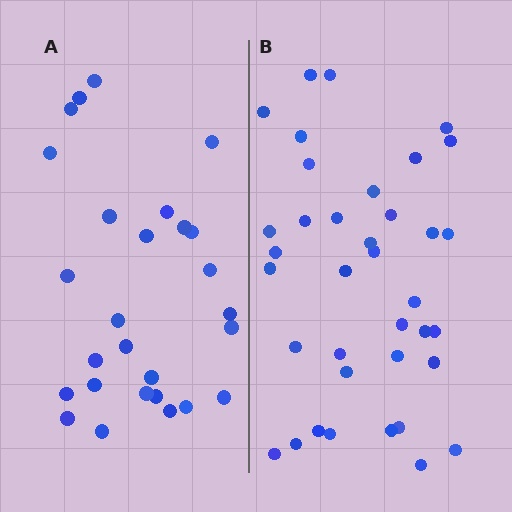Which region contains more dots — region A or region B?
Region B (the right region) has more dots.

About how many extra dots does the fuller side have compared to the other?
Region B has roughly 10 or so more dots than region A.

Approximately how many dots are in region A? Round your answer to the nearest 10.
About 30 dots. (The exact count is 27, which rounds to 30.)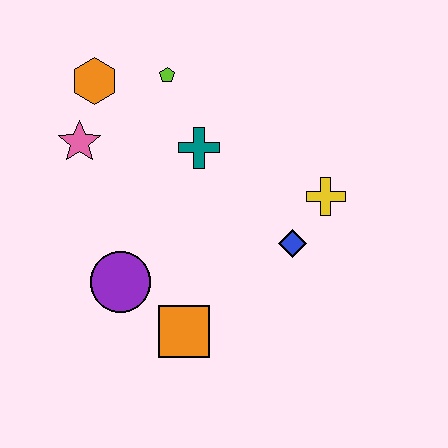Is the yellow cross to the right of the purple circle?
Yes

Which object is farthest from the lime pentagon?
The orange square is farthest from the lime pentagon.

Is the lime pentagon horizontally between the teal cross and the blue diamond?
No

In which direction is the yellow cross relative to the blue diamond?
The yellow cross is above the blue diamond.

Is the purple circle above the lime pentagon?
No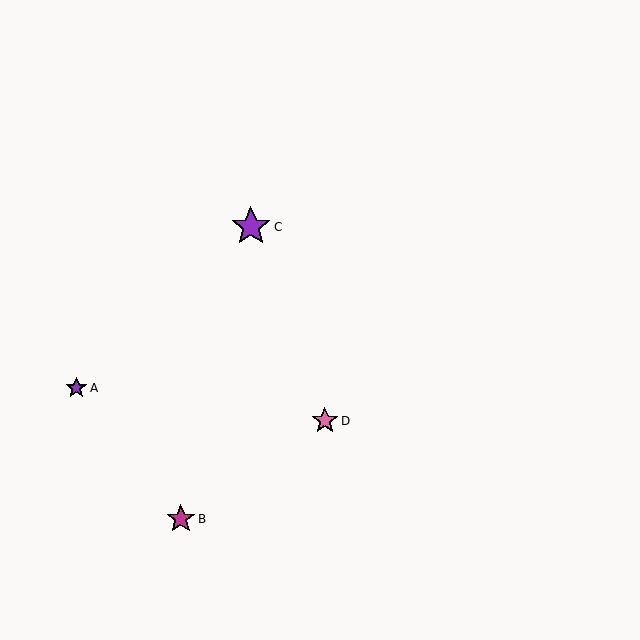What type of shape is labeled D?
Shape D is a pink star.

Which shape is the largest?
The purple star (labeled C) is the largest.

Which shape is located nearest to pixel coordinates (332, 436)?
The pink star (labeled D) at (325, 421) is nearest to that location.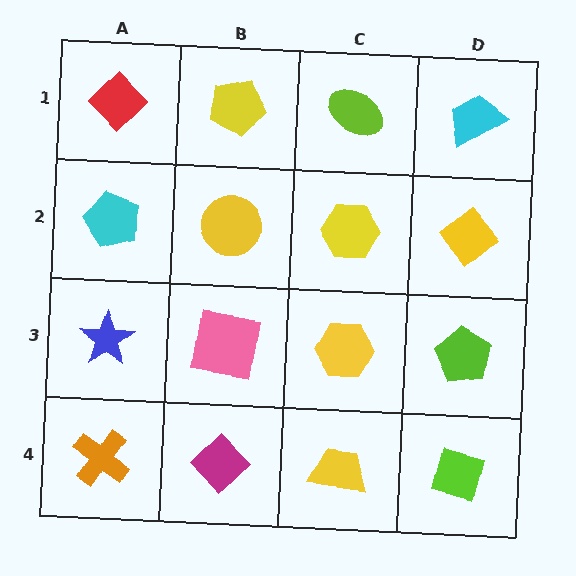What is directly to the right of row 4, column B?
A yellow trapezoid.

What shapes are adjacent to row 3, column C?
A yellow hexagon (row 2, column C), a yellow trapezoid (row 4, column C), a pink square (row 3, column B), a lime pentagon (row 3, column D).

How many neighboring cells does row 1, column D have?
2.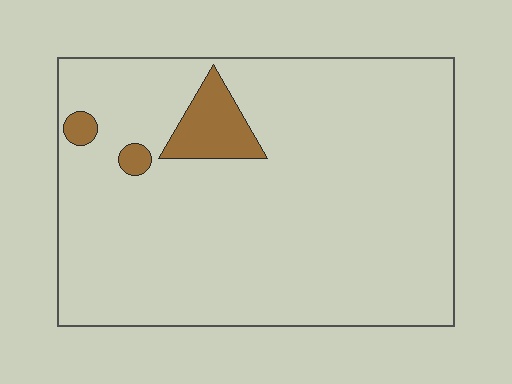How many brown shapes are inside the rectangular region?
3.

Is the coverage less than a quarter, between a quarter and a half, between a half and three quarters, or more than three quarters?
Less than a quarter.